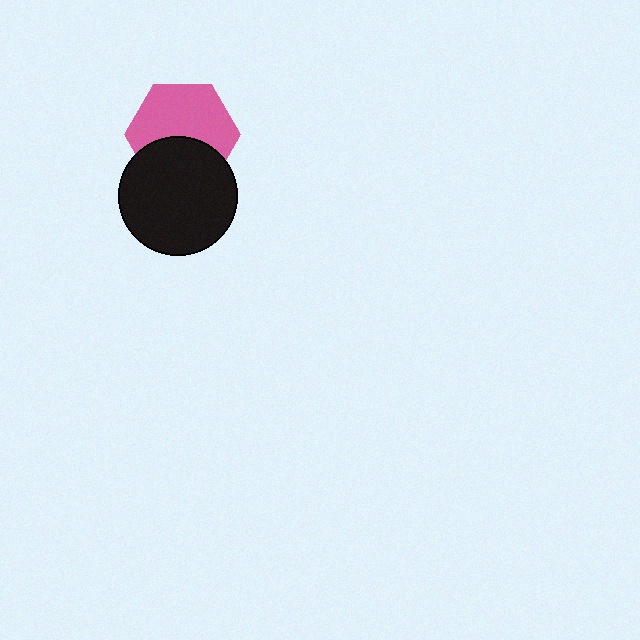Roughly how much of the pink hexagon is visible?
About half of it is visible (roughly 61%).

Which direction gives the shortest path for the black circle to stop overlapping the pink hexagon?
Moving down gives the shortest separation.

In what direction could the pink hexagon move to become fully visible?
The pink hexagon could move up. That would shift it out from behind the black circle entirely.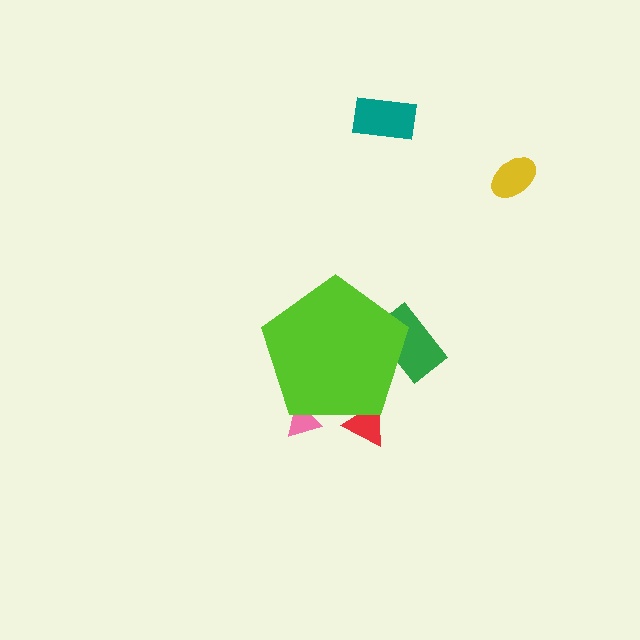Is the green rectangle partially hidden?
Yes, the green rectangle is partially hidden behind the lime pentagon.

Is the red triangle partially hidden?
Yes, the red triangle is partially hidden behind the lime pentagon.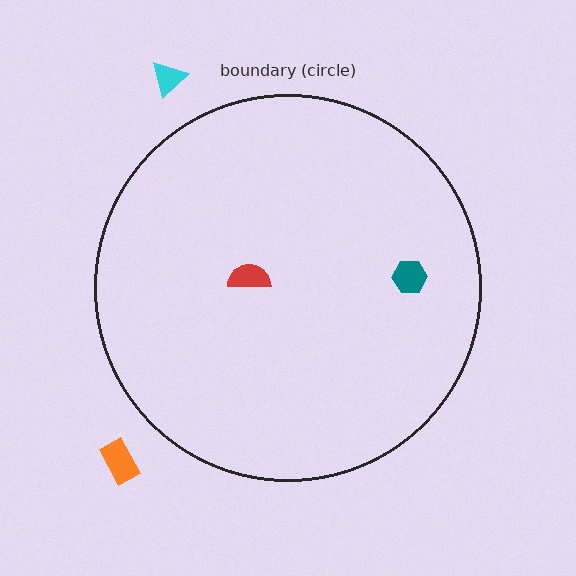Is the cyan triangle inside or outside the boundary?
Outside.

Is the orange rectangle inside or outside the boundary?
Outside.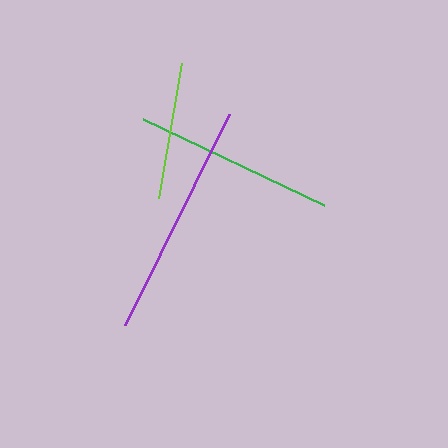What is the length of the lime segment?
The lime segment is approximately 137 pixels long.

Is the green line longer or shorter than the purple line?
The purple line is longer than the green line.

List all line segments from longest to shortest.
From longest to shortest: purple, green, lime.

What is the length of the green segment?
The green segment is approximately 200 pixels long.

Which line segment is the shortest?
The lime line is the shortest at approximately 137 pixels.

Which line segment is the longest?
The purple line is the longest at approximately 235 pixels.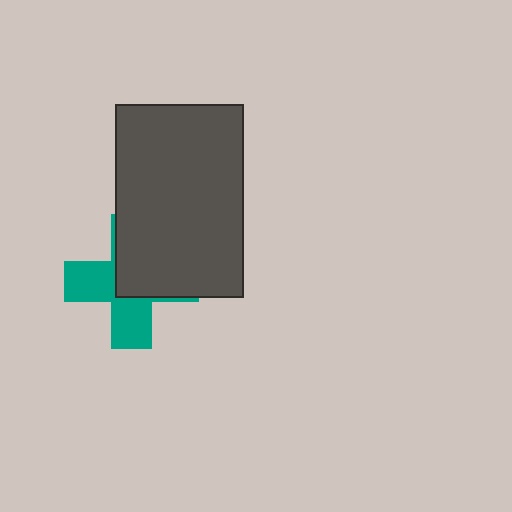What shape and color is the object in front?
The object in front is a dark gray rectangle.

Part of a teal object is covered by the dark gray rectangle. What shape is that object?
It is a cross.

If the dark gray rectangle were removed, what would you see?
You would see the complete teal cross.